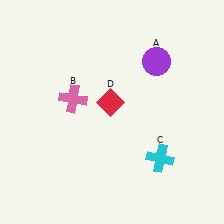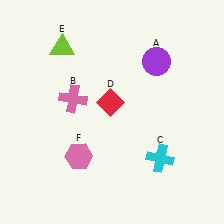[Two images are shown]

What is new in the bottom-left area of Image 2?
A pink hexagon (F) was added in the bottom-left area of Image 2.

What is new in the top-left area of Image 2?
A lime triangle (E) was added in the top-left area of Image 2.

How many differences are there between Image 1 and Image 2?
There are 2 differences between the two images.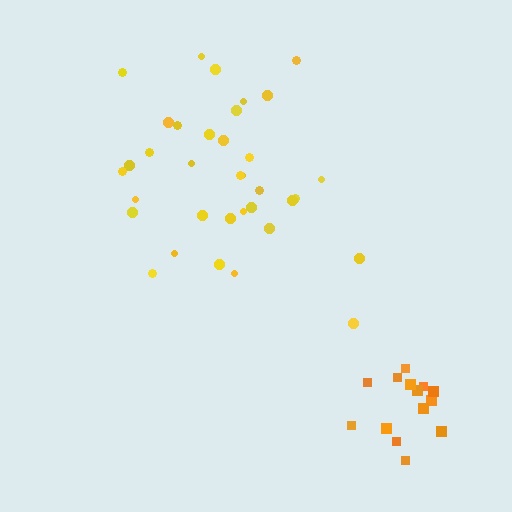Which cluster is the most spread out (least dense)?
Yellow.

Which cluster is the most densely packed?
Orange.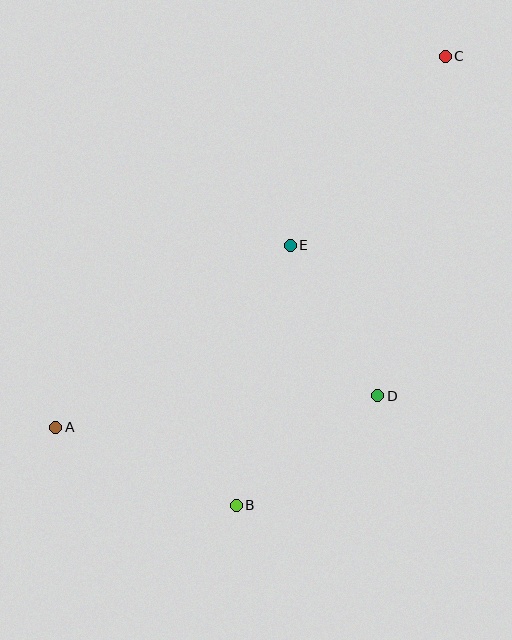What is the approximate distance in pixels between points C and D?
The distance between C and D is approximately 346 pixels.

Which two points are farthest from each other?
Points A and C are farthest from each other.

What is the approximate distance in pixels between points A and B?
The distance between A and B is approximately 197 pixels.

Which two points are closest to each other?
Points D and E are closest to each other.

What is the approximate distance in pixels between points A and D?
The distance between A and D is approximately 324 pixels.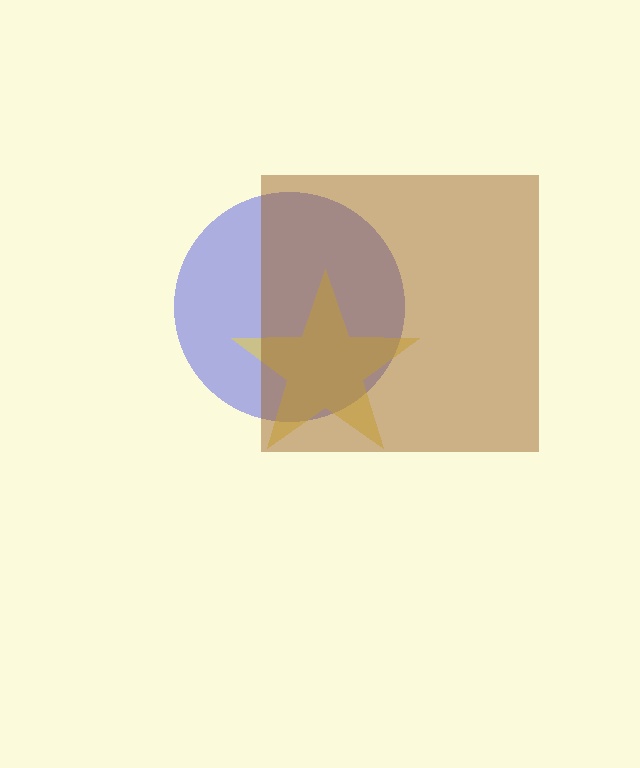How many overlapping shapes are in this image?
There are 3 overlapping shapes in the image.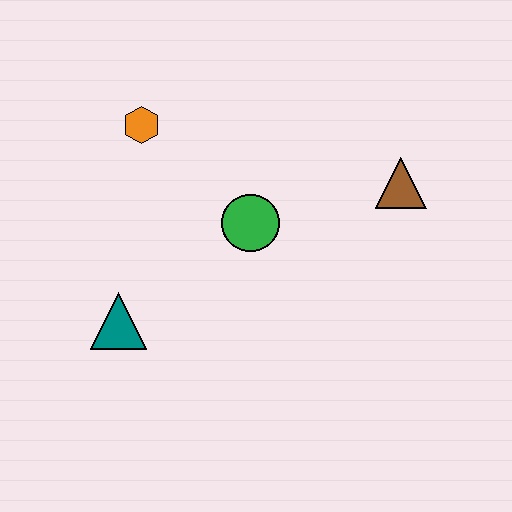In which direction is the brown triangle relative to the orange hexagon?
The brown triangle is to the right of the orange hexagon.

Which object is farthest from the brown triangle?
The teal triangle is farthest from the brown triangle.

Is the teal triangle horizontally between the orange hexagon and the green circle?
No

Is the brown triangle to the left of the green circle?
No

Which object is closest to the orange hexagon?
The green circle is closest to the orange hexagon.